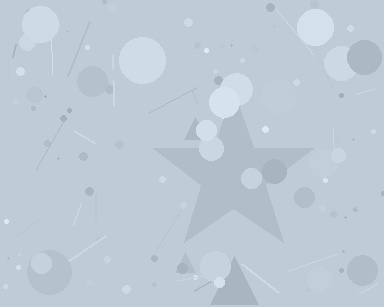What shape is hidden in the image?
A star is hidden in the image.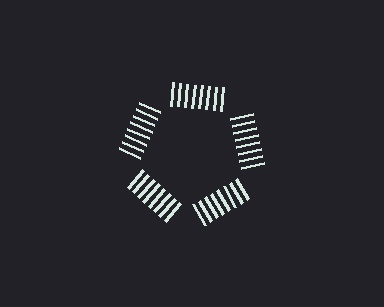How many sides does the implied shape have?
5 sides — the line-ends trace a pentagon.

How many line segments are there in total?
40 — 8 along each of the 5 edges.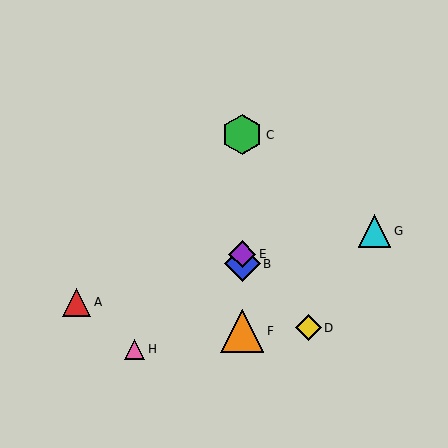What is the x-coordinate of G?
Object G is at x≈374.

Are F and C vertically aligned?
Yes, both are at x≈242.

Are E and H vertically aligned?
No, E is at x≈242 and H is at x≈135.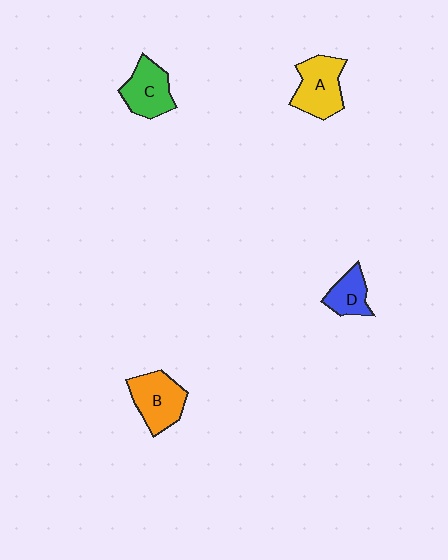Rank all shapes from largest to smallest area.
From largest to smallest: A (yellow), B (orange), C (green), D (blue).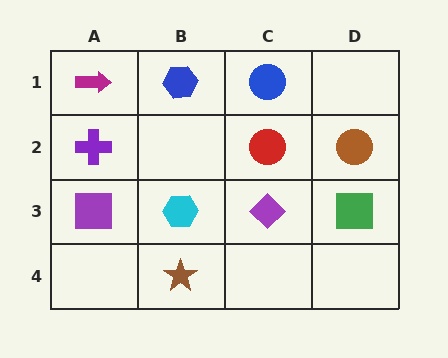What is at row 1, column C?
A blue circle.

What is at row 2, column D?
A brown circle.